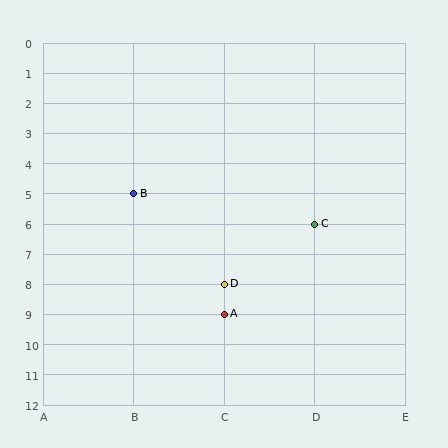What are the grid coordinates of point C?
Point C is at grid coordinates (D, 6).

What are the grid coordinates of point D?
Point D is at grid coordinates (C, 8).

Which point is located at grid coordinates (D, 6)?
Point C is at (D, 6).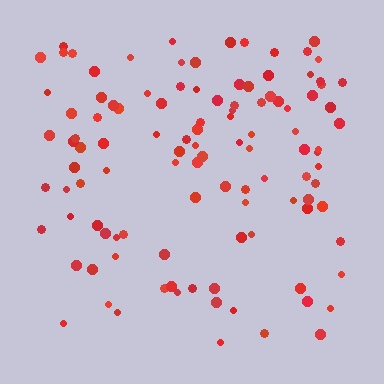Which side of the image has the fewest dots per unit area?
The bottom.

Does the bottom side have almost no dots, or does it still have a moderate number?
Still a moderate number, just noticeably fewer than the top.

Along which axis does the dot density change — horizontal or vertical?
Vertical.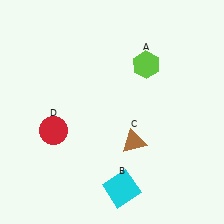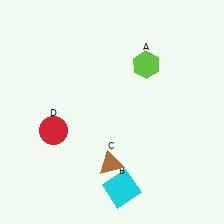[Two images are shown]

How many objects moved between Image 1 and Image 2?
1 object moved between the two images.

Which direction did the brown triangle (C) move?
The brown triangle (C) moved left.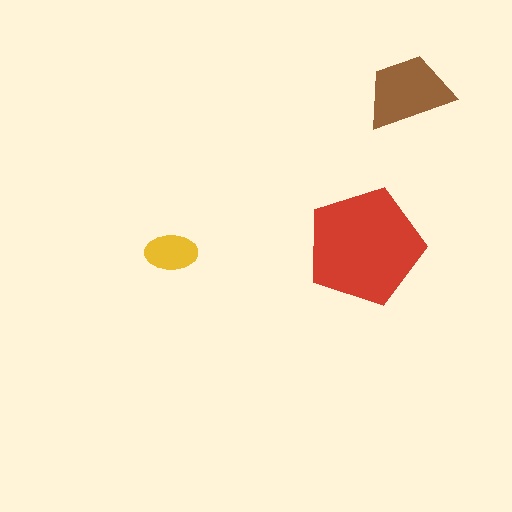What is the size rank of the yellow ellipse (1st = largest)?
3rd.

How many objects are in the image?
There are 3 objects in the image.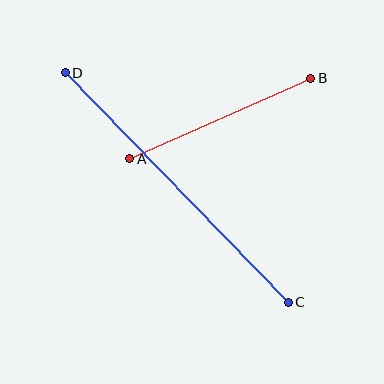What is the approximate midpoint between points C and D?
The midpoint is at approximately (177, 188) pixels.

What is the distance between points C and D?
The distance is approximately 320 pixels.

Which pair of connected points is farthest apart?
Points C and D are farthest apart.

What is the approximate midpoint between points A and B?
The midpoint is at approximately (220, 119) pixels.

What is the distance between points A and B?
The distance is approximately 198 pixels.